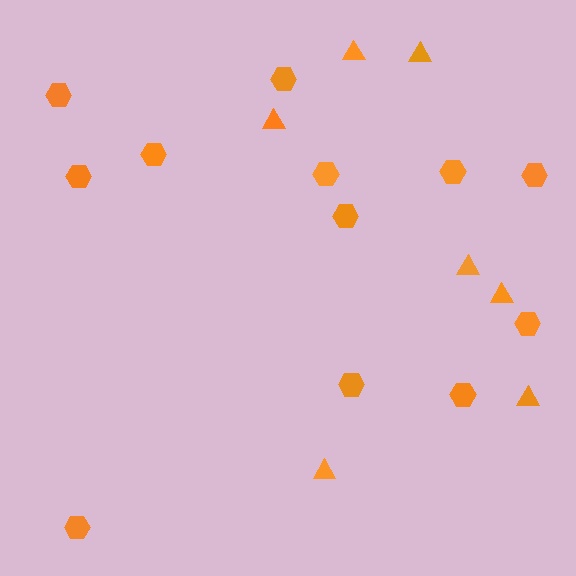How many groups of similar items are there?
There are 2 groups: one group of triangles (7) and one group of hexagons (12).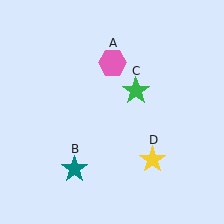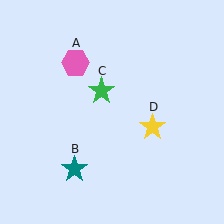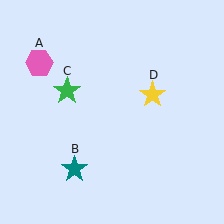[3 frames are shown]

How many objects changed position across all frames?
3 objects changed position: pink hexagon (object A), green star (object C), yellow star (object D).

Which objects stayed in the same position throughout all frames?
Teal star (object B) remained stationary.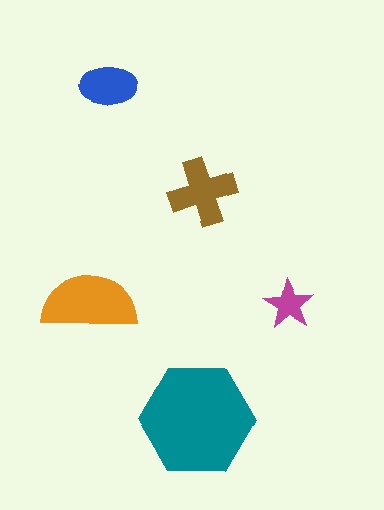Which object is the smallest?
The magenta star.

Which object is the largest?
The teal hexagon.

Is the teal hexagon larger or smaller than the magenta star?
Larger.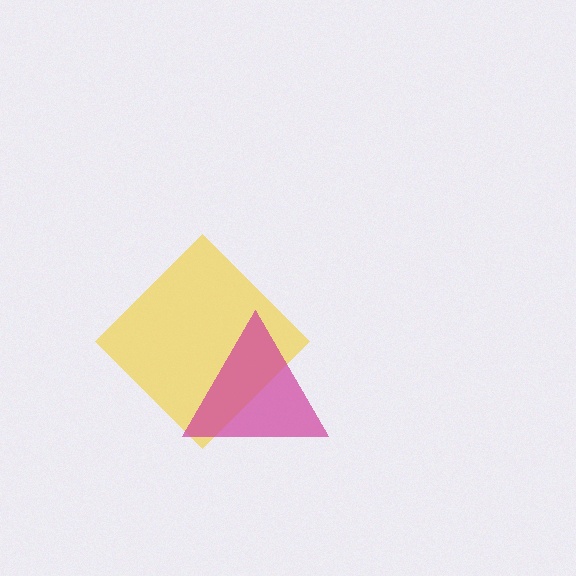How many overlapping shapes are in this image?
There are 2 overlapping shapes in the image.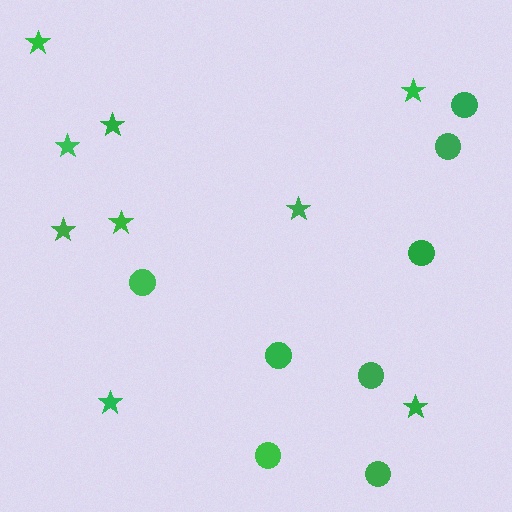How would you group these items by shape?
There are 2 groups: one group of stars (9) and one group of circles (8).